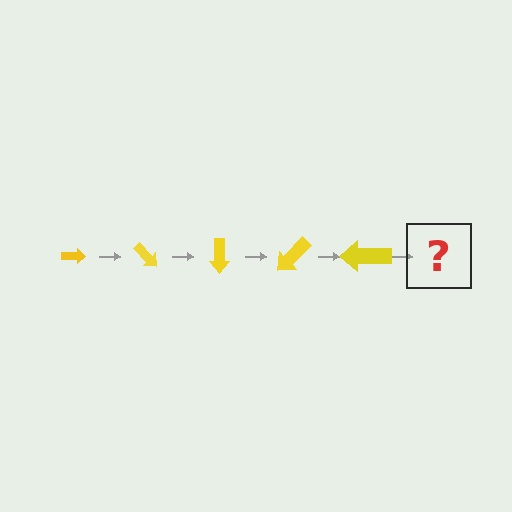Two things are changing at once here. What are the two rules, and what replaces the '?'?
The two rules are that the arrow grows larger each step and it rotates 45 degrees each step. The '?' should be an arrow, larger than the previous one and rotated 225 degrees from the start.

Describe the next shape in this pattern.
It should be an arrow, larger than the previous one and rotated 225 degrees from the start.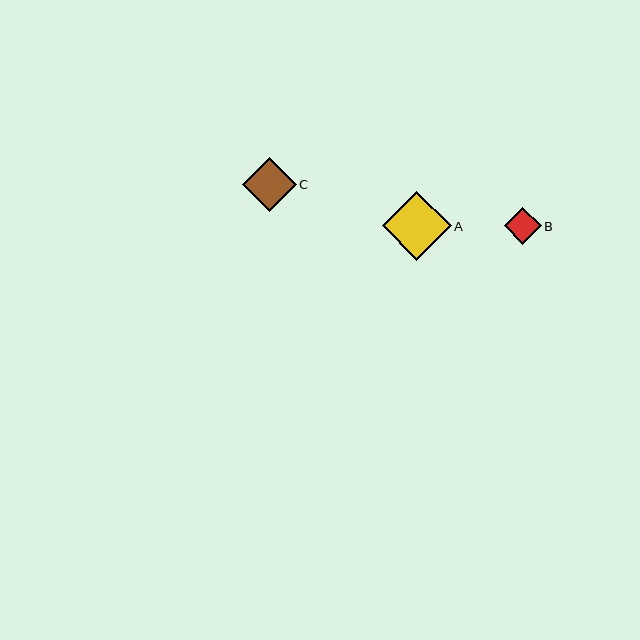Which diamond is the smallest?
Diamond B is the smallest with a size of approximately 37 pixels.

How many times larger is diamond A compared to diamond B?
Diamond A is approximately 1.9 times the size of diamond B.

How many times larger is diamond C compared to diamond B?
Diamond C is approximately 1.5 times the size of diamond B.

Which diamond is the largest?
Diamond A is the largest with a size of approximately 69 pixels.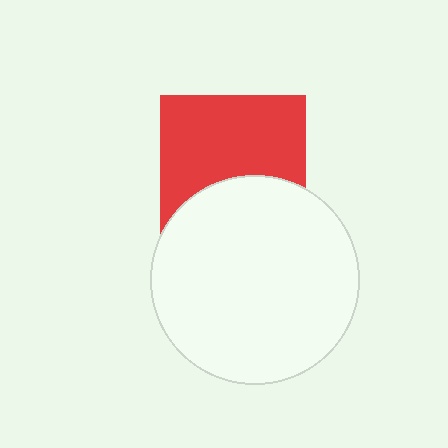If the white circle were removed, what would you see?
You would see the complete red square.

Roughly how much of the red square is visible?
About half of it is visible (roughly 64%).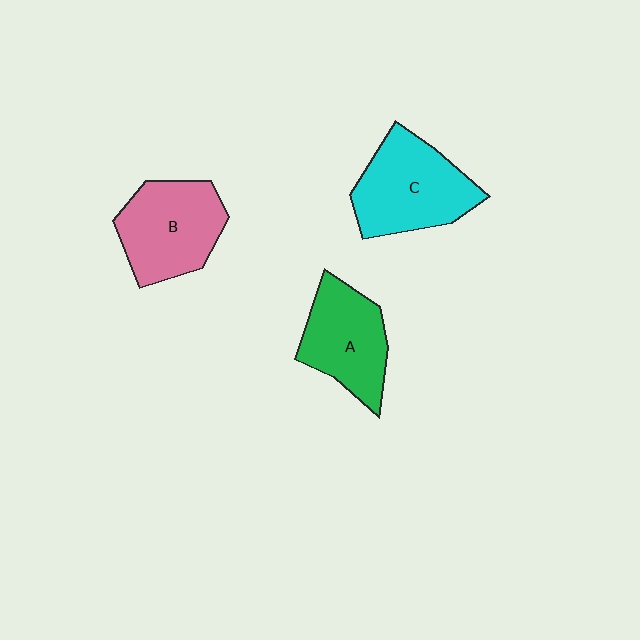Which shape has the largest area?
Shape C (cyan).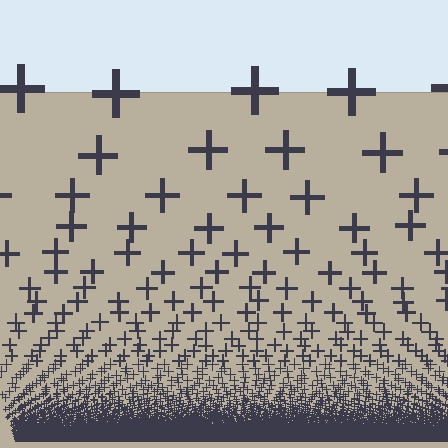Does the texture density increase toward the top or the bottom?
Density increases toward the bottom.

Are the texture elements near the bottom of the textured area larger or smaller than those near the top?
Smaller. The gradient is inverted — elements near the bottom are smaller and denser.